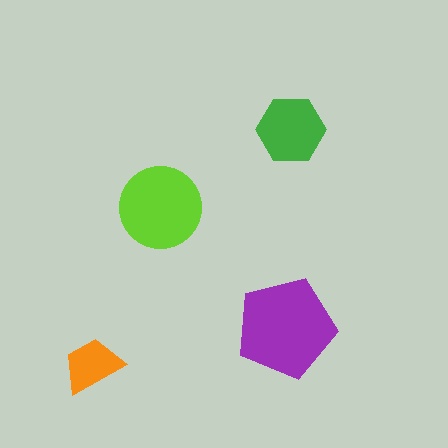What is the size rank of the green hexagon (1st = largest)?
3rd.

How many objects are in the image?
There are 4 objects in the image.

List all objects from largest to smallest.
The purple pentagon, the lime circle, the green hexagon, the orange trapezoid.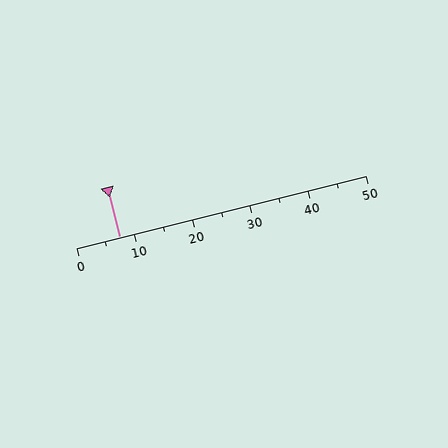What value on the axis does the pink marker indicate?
The marker indicates approximately 7.5.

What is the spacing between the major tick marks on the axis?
The major ticks are spaced 10 apart.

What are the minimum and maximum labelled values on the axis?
The axis runs from 0 to 50.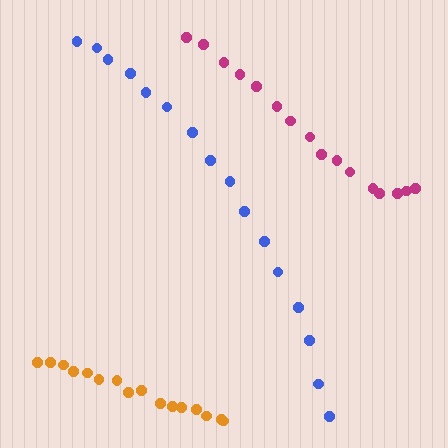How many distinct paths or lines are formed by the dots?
There are 3 distinct paths.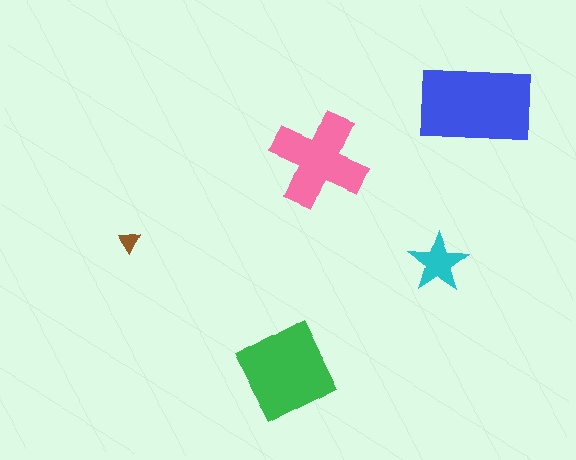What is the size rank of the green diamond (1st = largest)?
2nd.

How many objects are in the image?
There are 5 objects in the image.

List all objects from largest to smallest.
The blue rectangle, the green diamond, the pink cross, the cyan star, the brown triangle.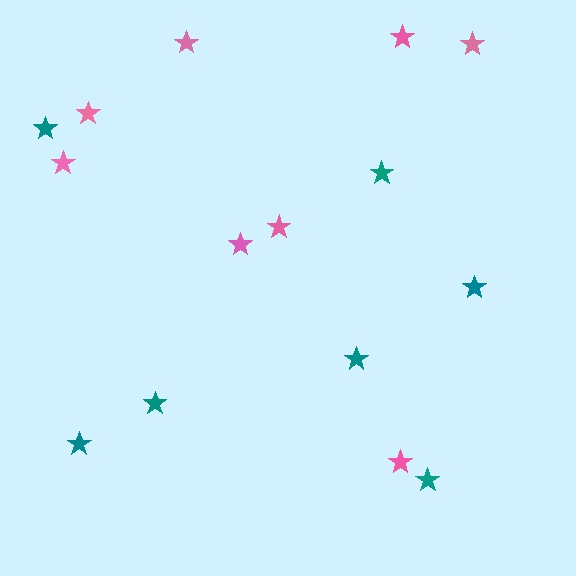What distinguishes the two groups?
There are 2 groups: one group of pink stars (8) and one group of teal stars (7).